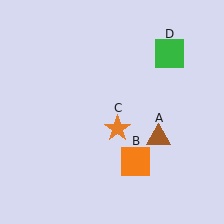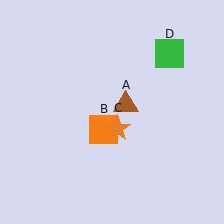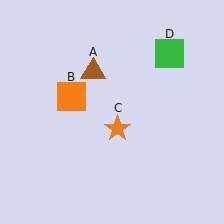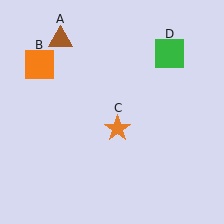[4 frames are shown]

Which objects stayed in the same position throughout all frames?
Orange star (object C) and green square (object D) remained stationary.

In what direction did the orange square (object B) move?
The orange square (object B) moved up and to the left.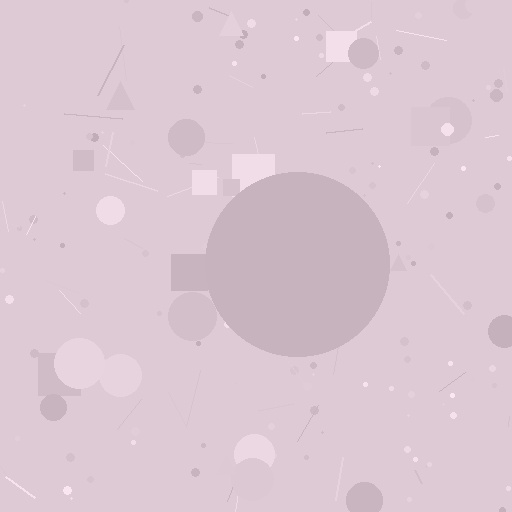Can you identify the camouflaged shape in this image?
The camouflaged shape is a circle.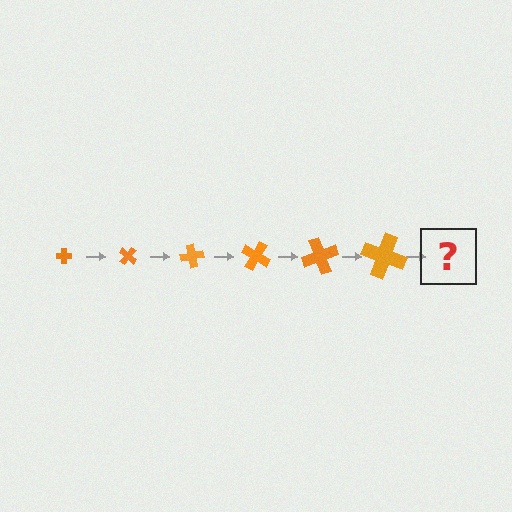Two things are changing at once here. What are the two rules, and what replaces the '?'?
The two rules are that the cross grows larger each step and it rotates 40 degrees each step. The '?' should be a cross, larger than the previous one and rotated 240 degrees from the start.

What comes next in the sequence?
The next element should be a cross, larger than the previous one and rotated 240 degrees from the start.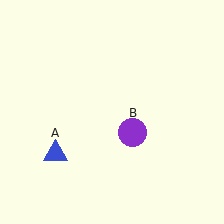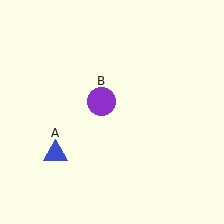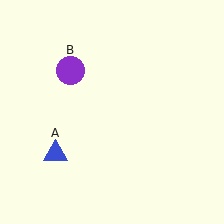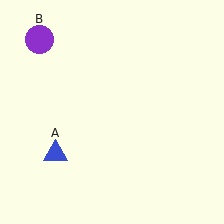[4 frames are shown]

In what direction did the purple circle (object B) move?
The purple circle (object B) moved up and to the left.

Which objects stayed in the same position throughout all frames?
Blue triangle (object A) remained stationary.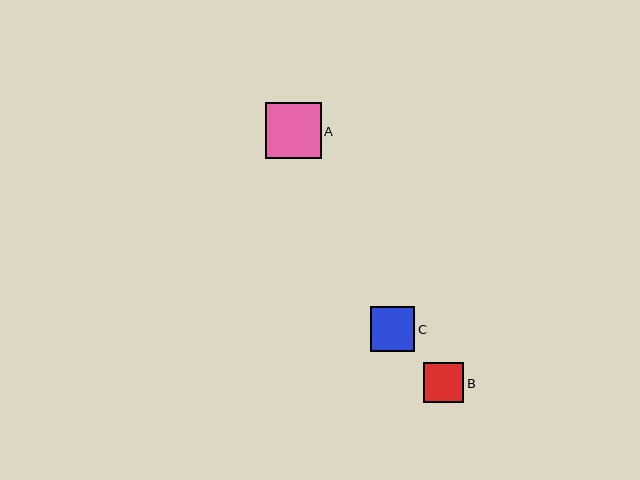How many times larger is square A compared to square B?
Square A is approximately 1.4 times the size of square B.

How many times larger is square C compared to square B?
Square C is approximately 1.1 times the size of square B.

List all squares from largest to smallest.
From largest to smallest: A, C, B.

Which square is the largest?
Square A is the largest with a size of approximately 56 pixels.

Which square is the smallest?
Square B is the smallest with a size of approximately 40 pixels.